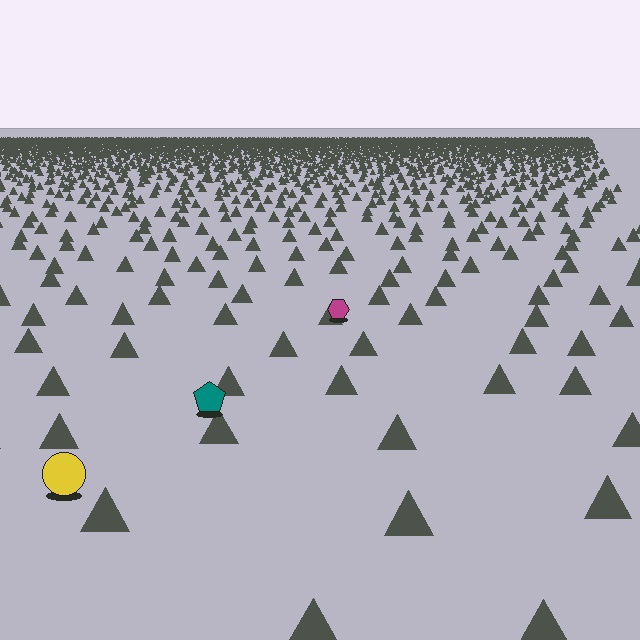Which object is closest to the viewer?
The yellow circle is closest. The texture marks near it are larger and more spread out.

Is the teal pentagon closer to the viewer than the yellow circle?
No. The yellow circle is closer — you can tell from the texture gradient: the ground texture is coarser near it.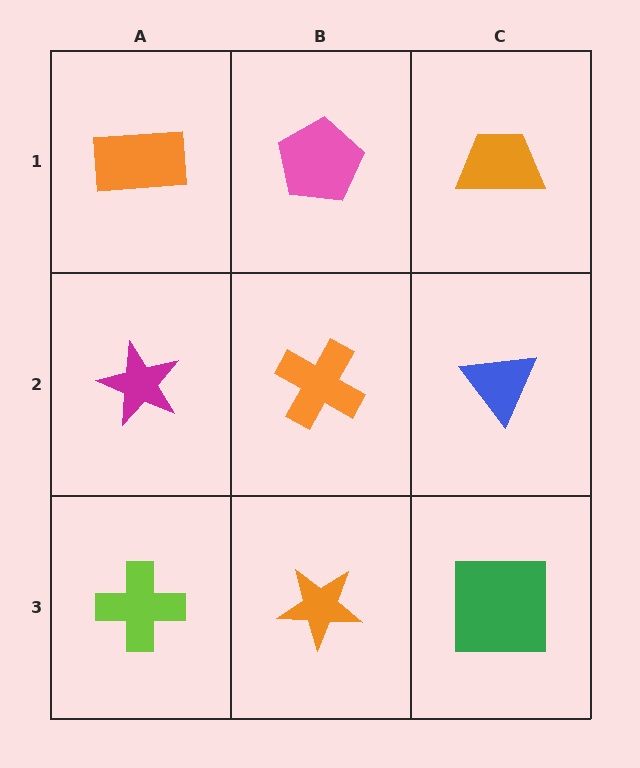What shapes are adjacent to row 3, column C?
A blue triangle (row 2, column C), an orange star (row 3, column B).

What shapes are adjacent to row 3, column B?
An orange cross (row 2, column B), a lime cross (row 3, column A), a green square (row 3, column C).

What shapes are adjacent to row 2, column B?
A pink pentagon (row 1, column B), an orange star (row 3, column B), a magenta star (row 2, column A), a blue triangle (row 2, column C).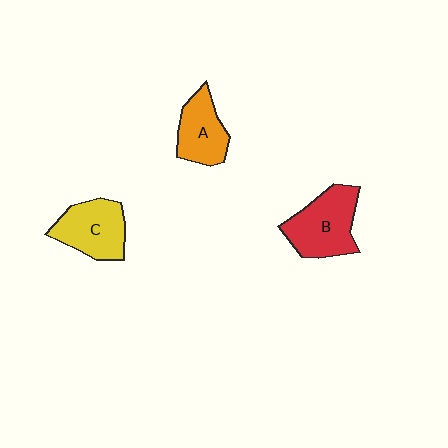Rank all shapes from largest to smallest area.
From largest to smallest: B (red), C (yellow), A (orange).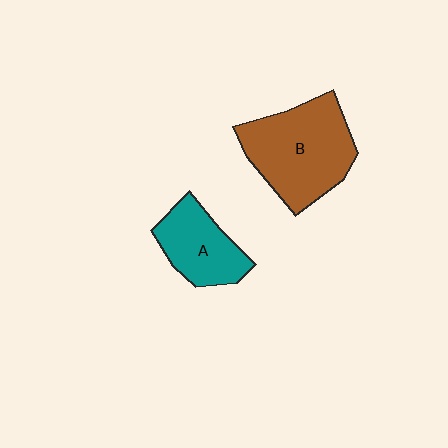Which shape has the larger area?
Shape B (brown).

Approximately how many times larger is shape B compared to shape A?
Approximately 1.6 times.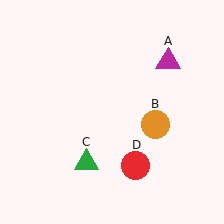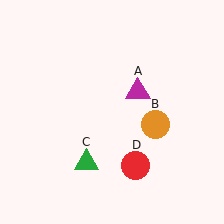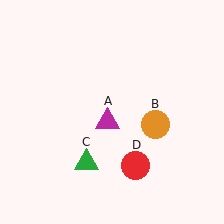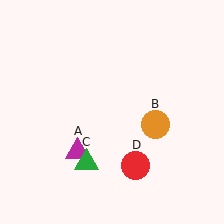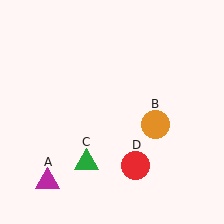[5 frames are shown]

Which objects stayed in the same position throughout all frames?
Orange circle (object B) and green triangle (object C) and red circle (object D) remained stationary.